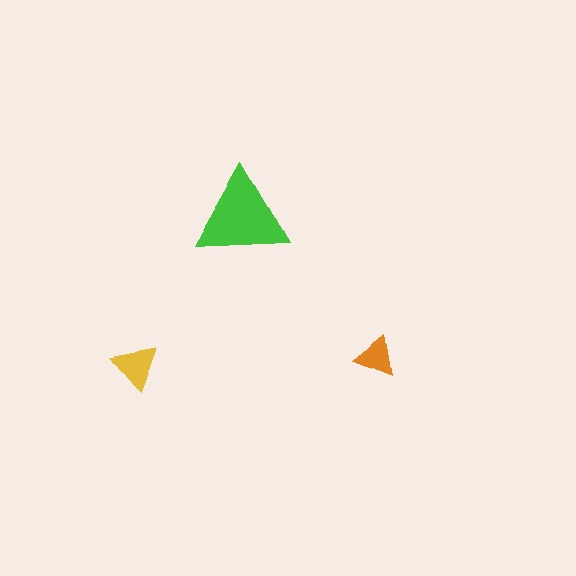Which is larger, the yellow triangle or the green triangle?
The green one.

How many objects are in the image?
There are 3 objects in the image.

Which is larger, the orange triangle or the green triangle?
The green one.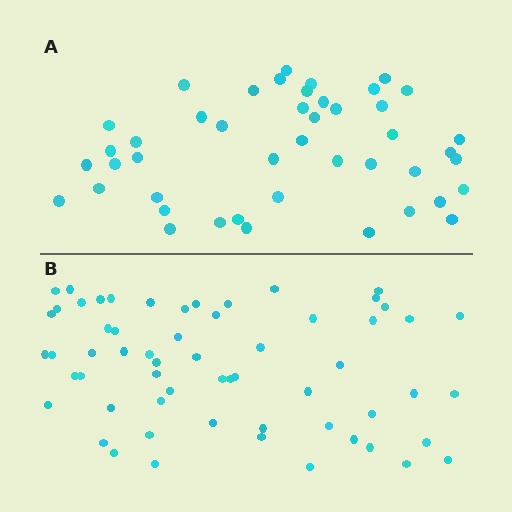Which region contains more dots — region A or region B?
Region B (the bottom region) has more dots.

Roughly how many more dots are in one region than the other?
Region B has approximately 15 more dots than region A.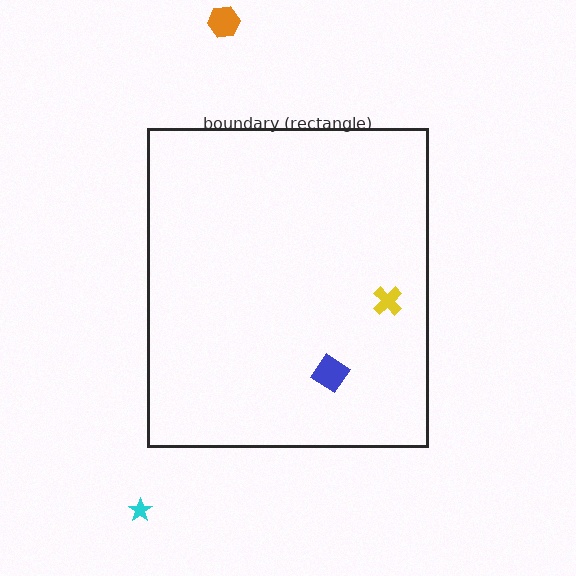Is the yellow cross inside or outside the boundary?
Inside.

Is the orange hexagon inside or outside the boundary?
Outside.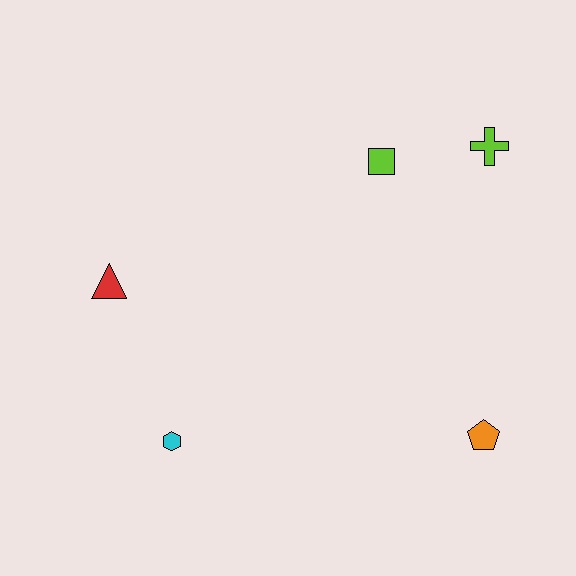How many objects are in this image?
There are 5 objects.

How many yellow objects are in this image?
There are no yellow objects.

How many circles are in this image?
There are no circles.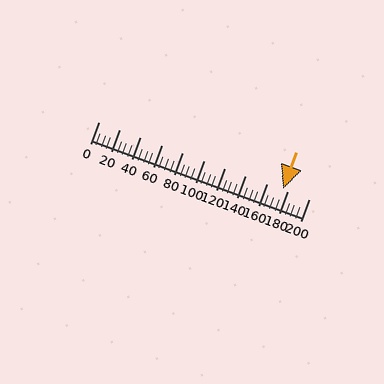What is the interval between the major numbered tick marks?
The major tick marks are spaced 20 units apart.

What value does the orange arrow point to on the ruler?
The orange arrow points to approximately 176.